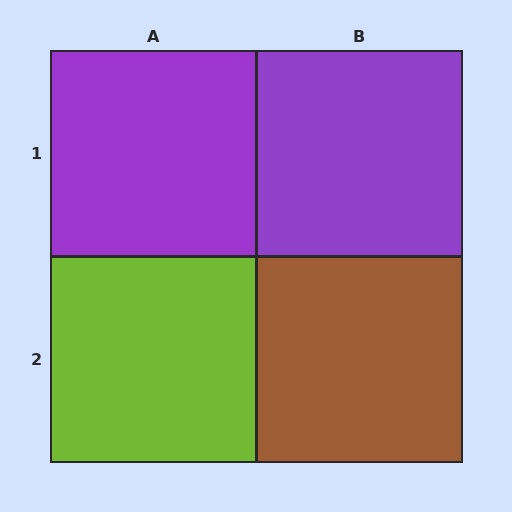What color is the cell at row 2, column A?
Lime.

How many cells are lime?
1 cell is lime.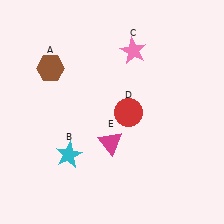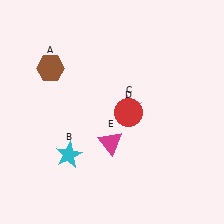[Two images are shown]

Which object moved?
The pink star (C) moved down.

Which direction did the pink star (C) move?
The pink star (C) moved down.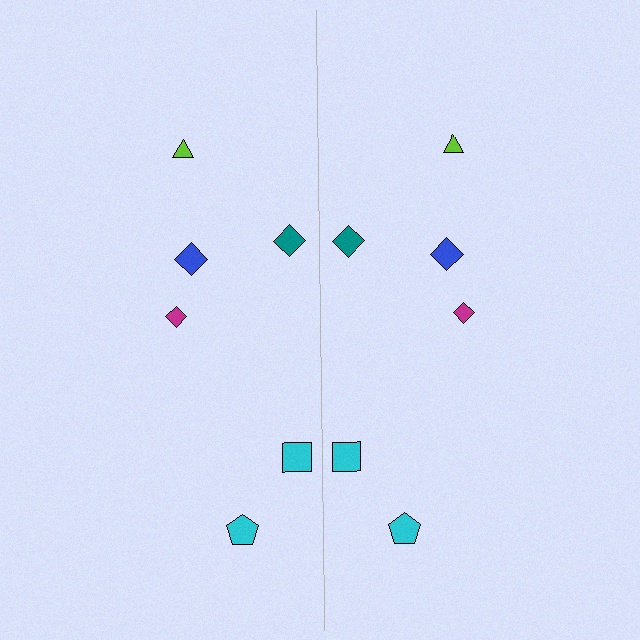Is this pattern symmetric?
Yes, this pattern has bilateral (reflection) symmetry.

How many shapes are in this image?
There are 12 shapes in this image.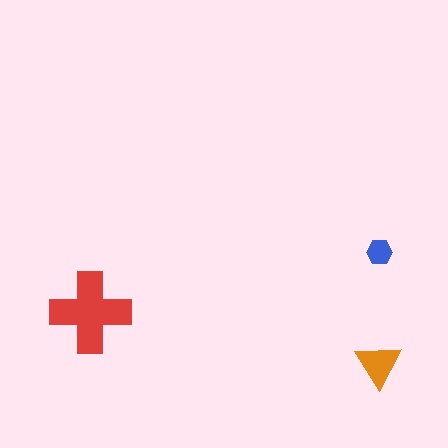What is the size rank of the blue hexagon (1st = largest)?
3rd.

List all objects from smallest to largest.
The blue hexagon, the orange triangle, the red cross.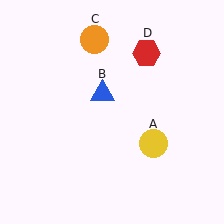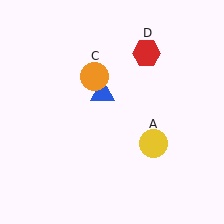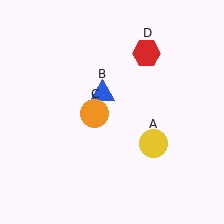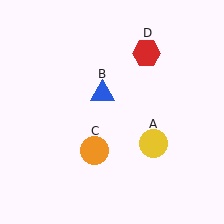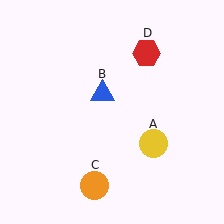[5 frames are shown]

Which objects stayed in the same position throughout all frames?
Yellow circle (object A) and blue triangle (object B) and red hexagon (object D) remained stationary.